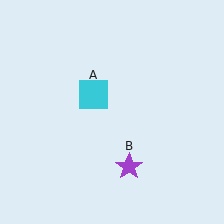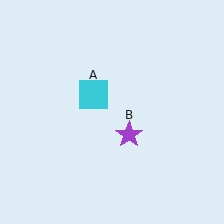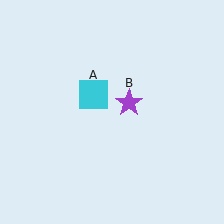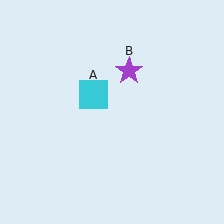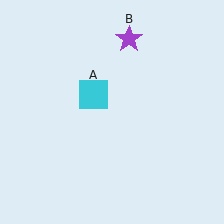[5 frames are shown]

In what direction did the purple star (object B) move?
The purple star (object B) moved up.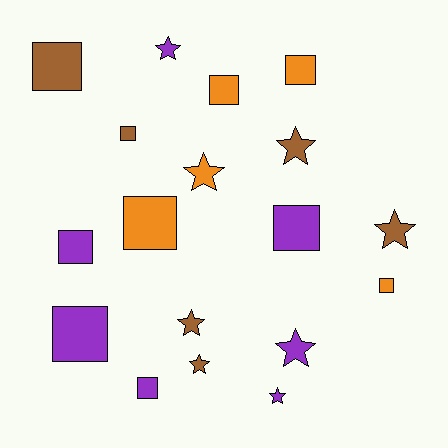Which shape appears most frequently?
Square, with 10 objects.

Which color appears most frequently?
Purple, with 7 objects.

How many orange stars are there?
There is 1 orange star.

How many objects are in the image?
There are 18 objects.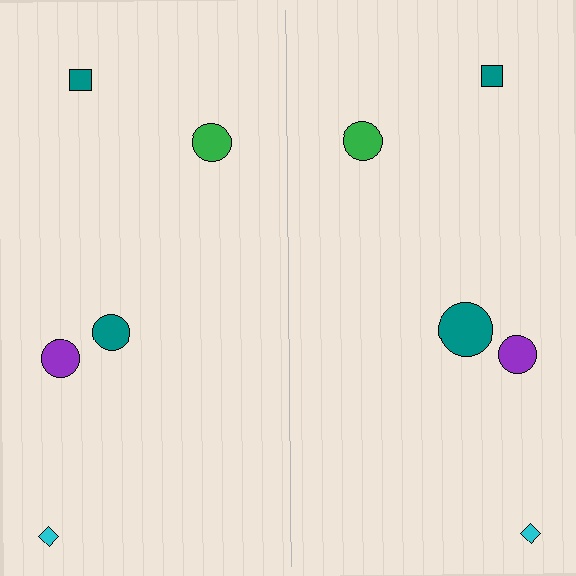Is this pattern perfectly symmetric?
No, the pattern is not perfectly symmetric. The teal circle on the right side has a different size than its mirror counterpart.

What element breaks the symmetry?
The teal circle on the right side has a different size than its mirror counterpart.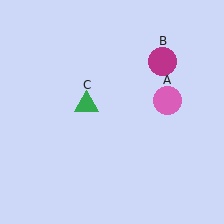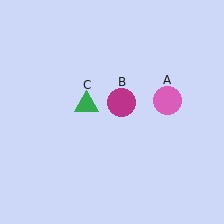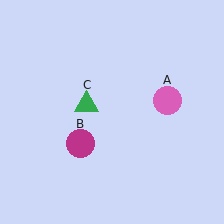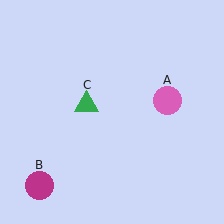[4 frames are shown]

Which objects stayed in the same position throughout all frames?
Pink circle (object A) and green triangle (object C) remained stationary.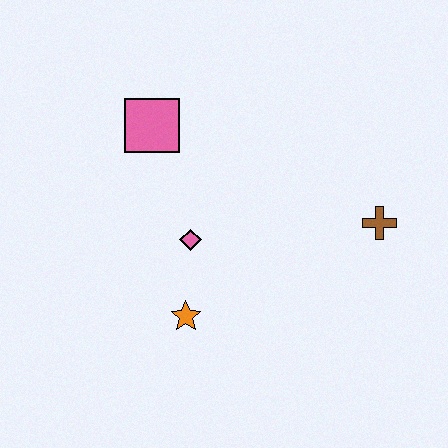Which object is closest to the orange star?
The pink diamond is closest to the orange star.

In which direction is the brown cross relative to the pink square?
The brown cross is to the right of the pink square.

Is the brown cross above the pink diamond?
Yes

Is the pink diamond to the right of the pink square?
Yes